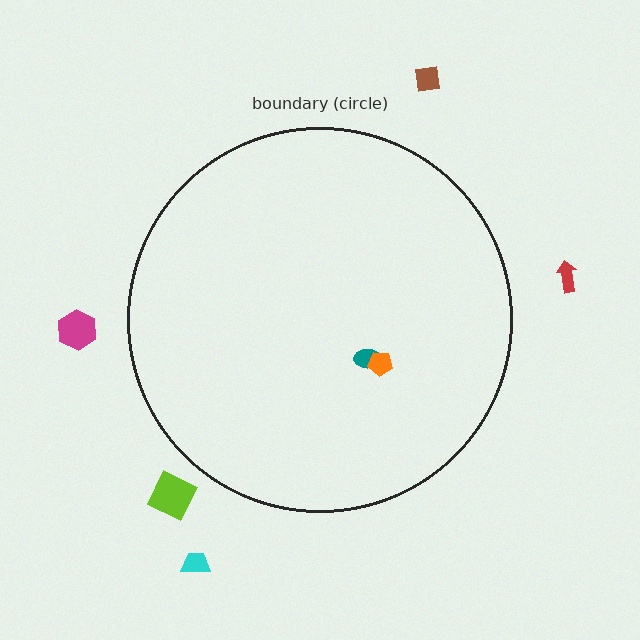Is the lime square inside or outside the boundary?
Outside.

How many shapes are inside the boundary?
2 inside, 5 outside.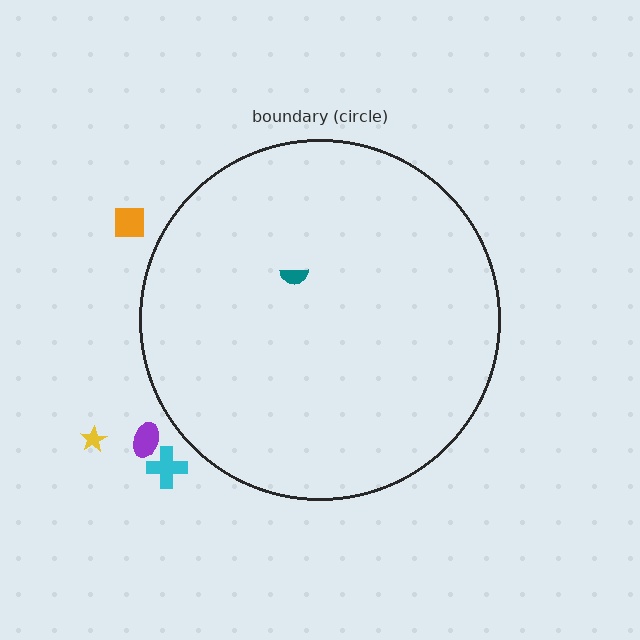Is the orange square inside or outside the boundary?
Outside.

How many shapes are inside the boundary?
1 inside, 4 outside.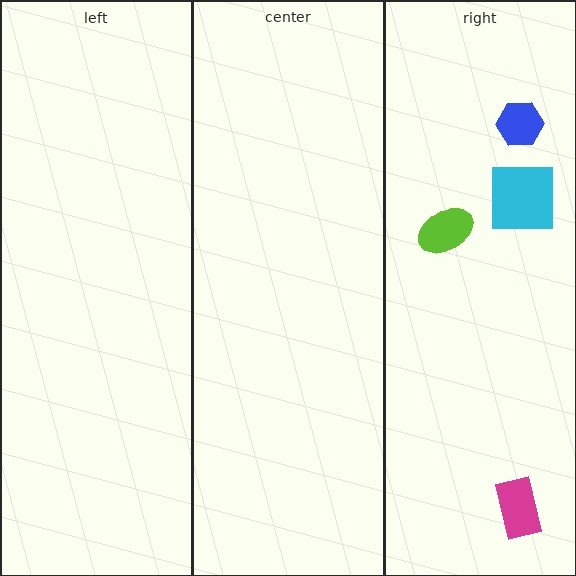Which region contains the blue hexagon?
The right region.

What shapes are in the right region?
The magenta rectangle, the blue hexagon, the cyan square, the lime ellipse.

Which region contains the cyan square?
The right region.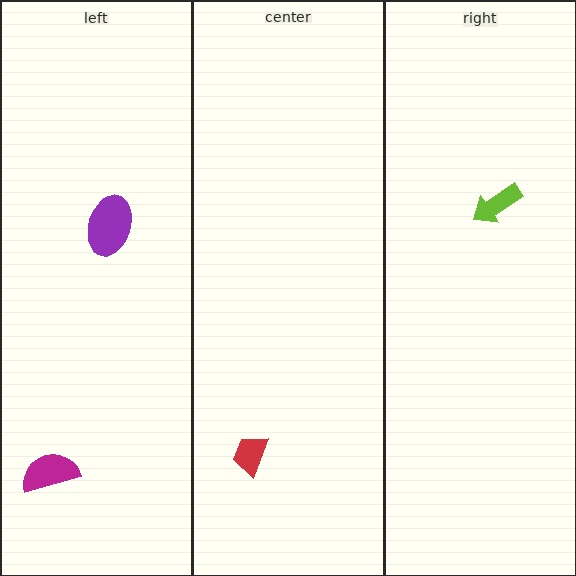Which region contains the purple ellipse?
The left region.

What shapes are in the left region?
The magenta semicircle, the purple ellipse.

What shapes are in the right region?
The lime arrow.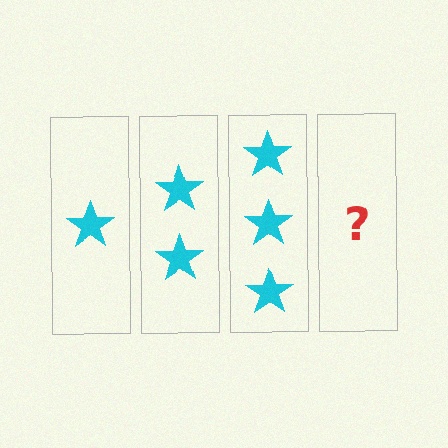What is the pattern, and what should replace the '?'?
The pattern is that each step adds one more star. The '?' should be 4 stars.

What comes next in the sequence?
The next element should be 4 stars.